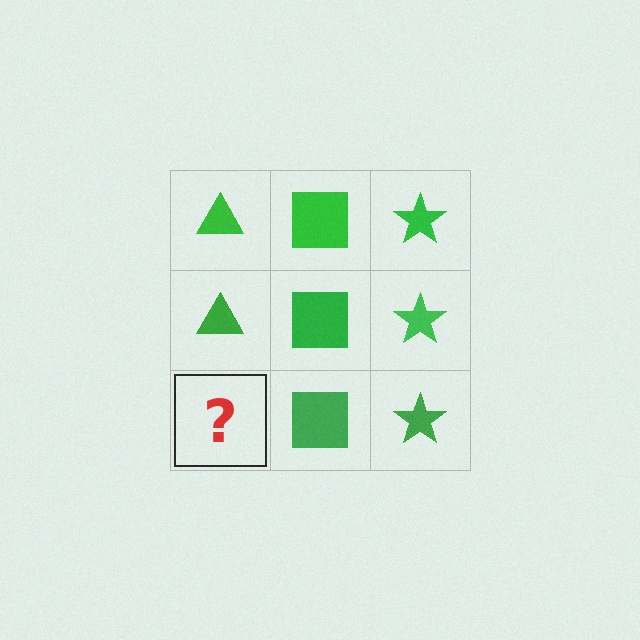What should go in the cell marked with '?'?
The missing cell should contain a green triangle.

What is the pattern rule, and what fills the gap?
The rule is that each column has a consistent shape. The gap should be filled with a green triangle.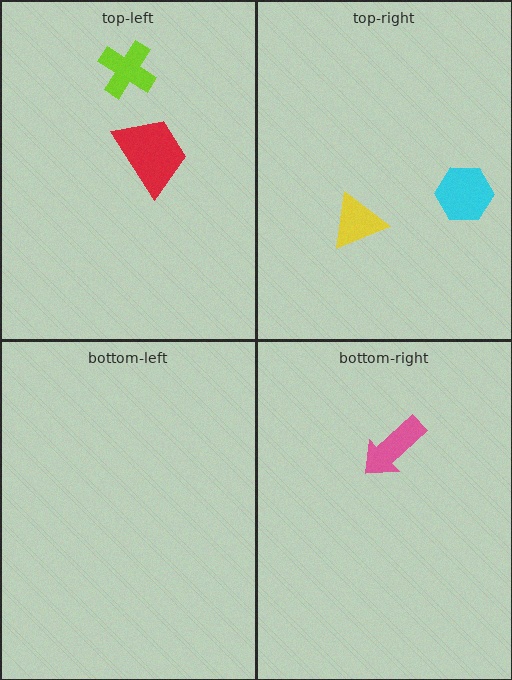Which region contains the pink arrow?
The bottom-right region.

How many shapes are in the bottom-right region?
1.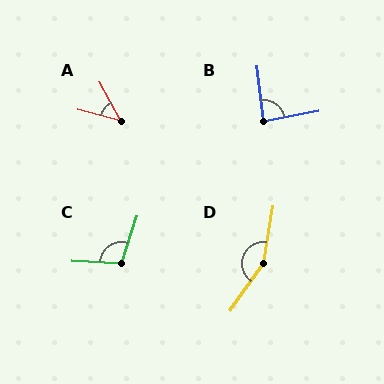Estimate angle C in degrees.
Approximately 104 degrees.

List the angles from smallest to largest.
A (48°), B (86°), C (104°), D (154°).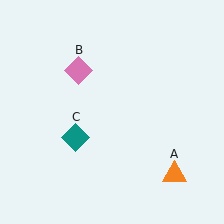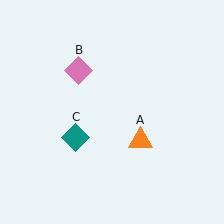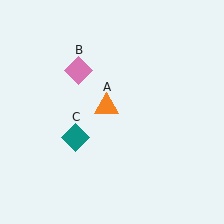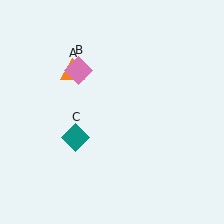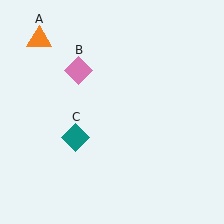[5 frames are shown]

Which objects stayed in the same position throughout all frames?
Pink diamond (object B) and teal diamond (object C) remained stationary.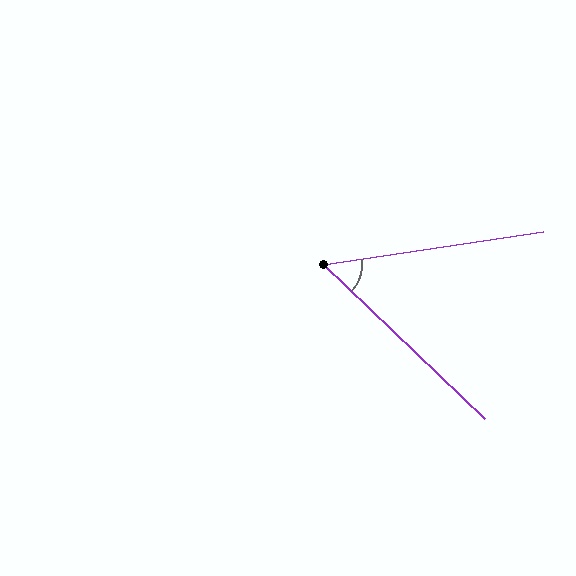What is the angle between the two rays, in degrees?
Approximately 52 degrees.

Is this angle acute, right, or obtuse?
It is acute.